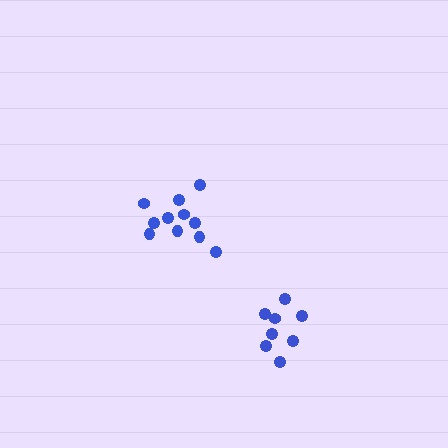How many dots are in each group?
Group 1: 11 dots, Group 2: 8 dots (19 total).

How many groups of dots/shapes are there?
There are 2 groups.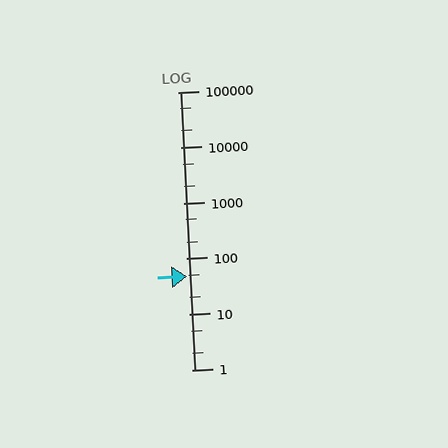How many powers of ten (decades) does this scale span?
The scale spans 5 decades, from 1 to 100000.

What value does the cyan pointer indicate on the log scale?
The pointer indicates approximately 48.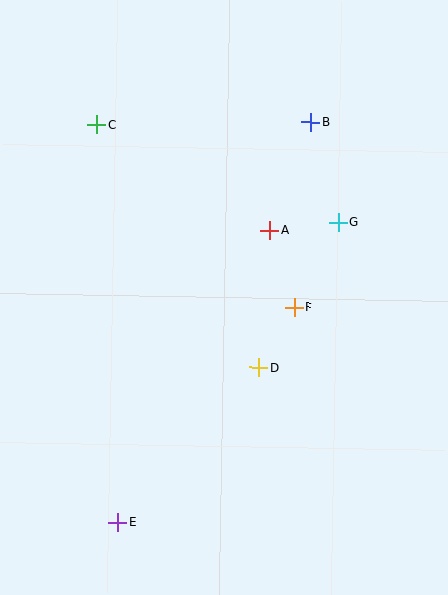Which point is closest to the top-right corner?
Point B is closest to the top-right corner.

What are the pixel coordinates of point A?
Point A is at (270, 230).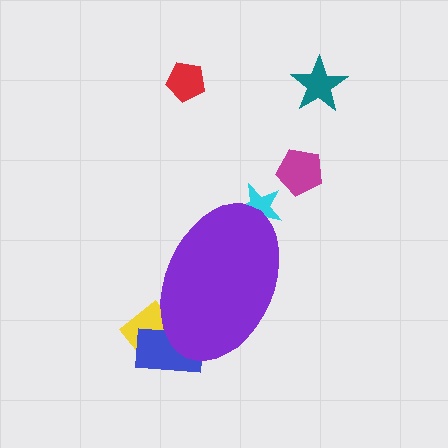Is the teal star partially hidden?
No, the teal star is fully visible.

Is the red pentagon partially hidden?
No, the red pentagon is fully visible.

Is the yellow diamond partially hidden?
Yes, the yellow diamond is partially hidden behind the purple ellipse.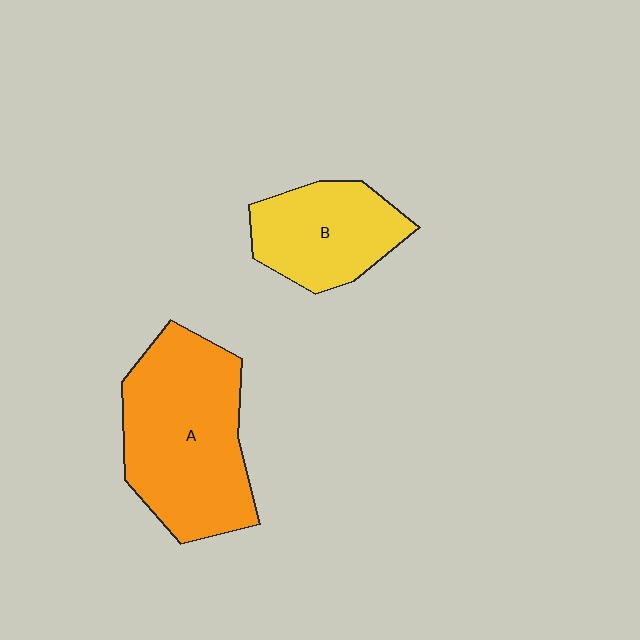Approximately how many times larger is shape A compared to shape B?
Approximately 1.7 times.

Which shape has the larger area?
Shape A (orange).